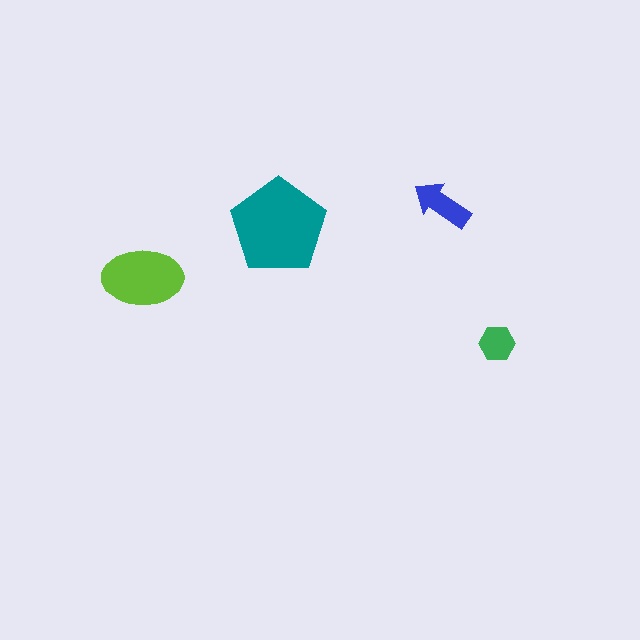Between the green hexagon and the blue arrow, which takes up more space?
The blue arrow.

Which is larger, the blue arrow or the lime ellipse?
The lime ellipse.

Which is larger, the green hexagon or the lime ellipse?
The lime ellipse.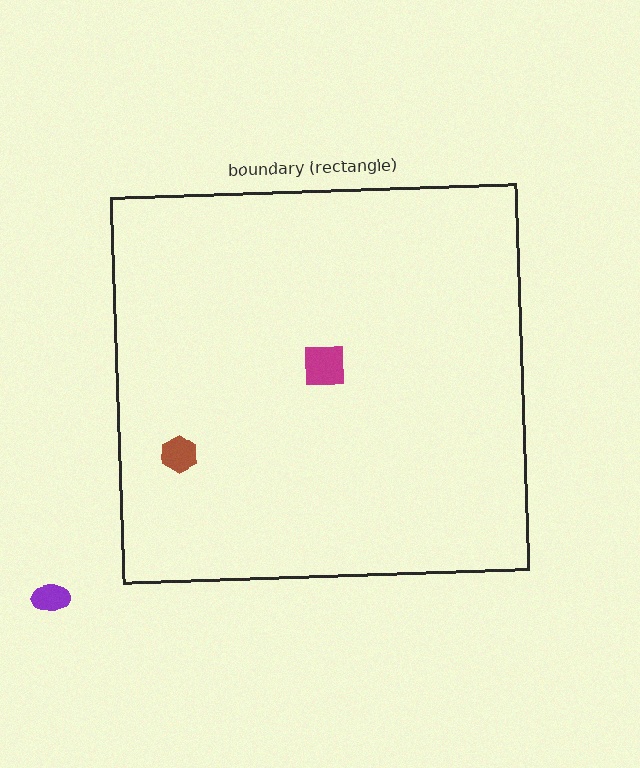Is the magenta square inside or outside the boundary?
Inside.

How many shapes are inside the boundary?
2 inside, 1 outside.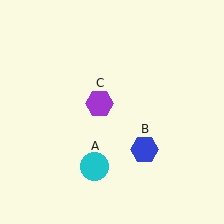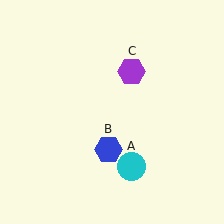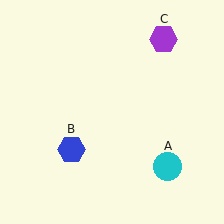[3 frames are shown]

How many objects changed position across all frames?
3 objects changed position: cyan circle (object A), blue hexagon (object B), purple hexagon (object C).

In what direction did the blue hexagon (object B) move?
The blue hexagon (object B) moved left.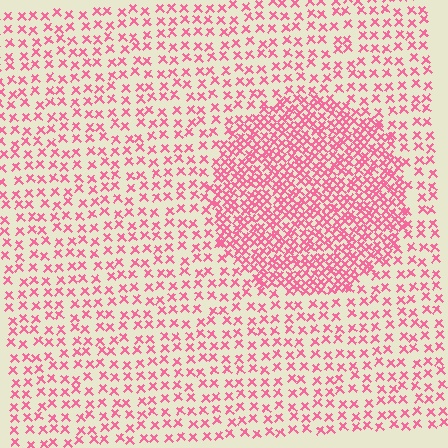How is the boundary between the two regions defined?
The boundary is defined by a change in element density (approximately 2.3x ratio). All elements are the same color, size, and shape.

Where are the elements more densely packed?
The elements are more densely packed inside the circle boundary.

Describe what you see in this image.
The image contains small pink elements arranged at two different densities. A circle-shaped region is visible where the elements are more densely packed than the surrounding area.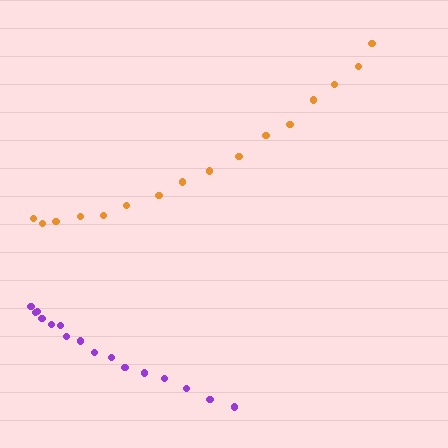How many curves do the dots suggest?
There are 2 distinct paths.